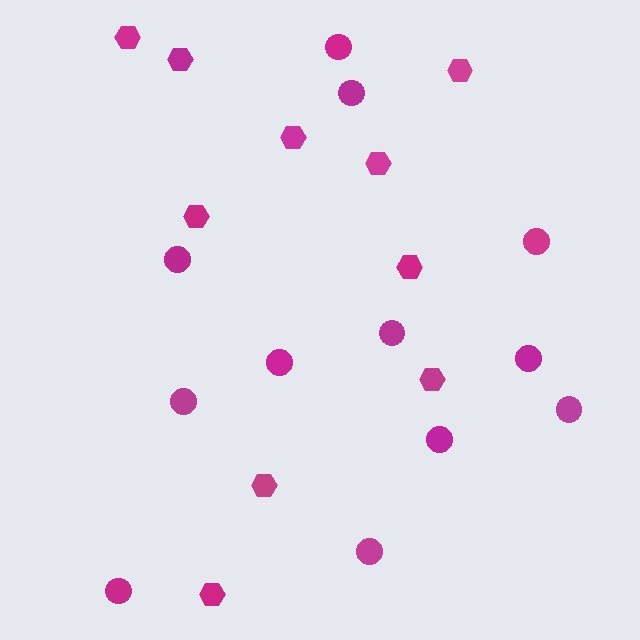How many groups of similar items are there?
There are 2 groups: one group of hexagons (10) and one group of circles (12).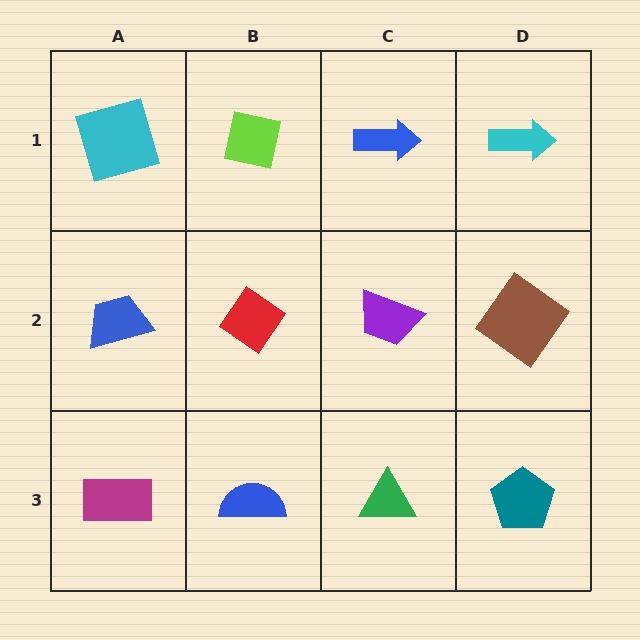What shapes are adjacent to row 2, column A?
A cyan square (row 1, column A), a magenta rectangle (row 3, column A), a red diamond (row 2, column B).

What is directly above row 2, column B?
A lime square.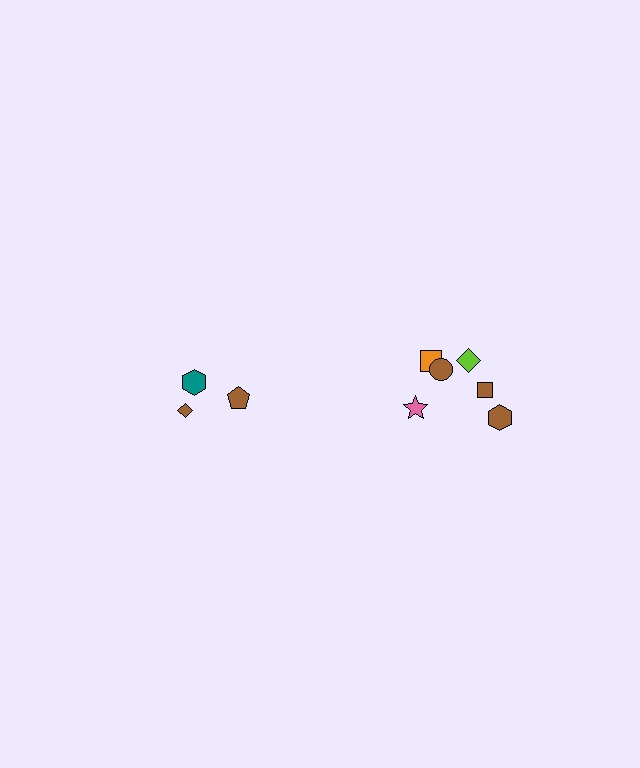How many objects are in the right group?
There are 6 objects.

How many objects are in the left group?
There are 3 objects.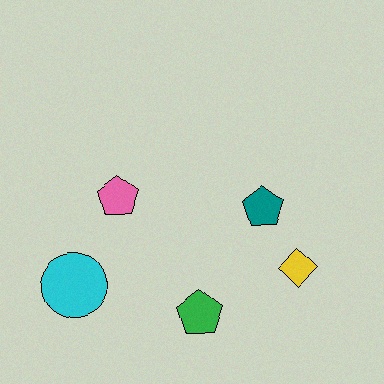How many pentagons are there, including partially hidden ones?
There are 3 pentagons.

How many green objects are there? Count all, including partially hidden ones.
There is 1 green object.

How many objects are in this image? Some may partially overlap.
There are 5 objects.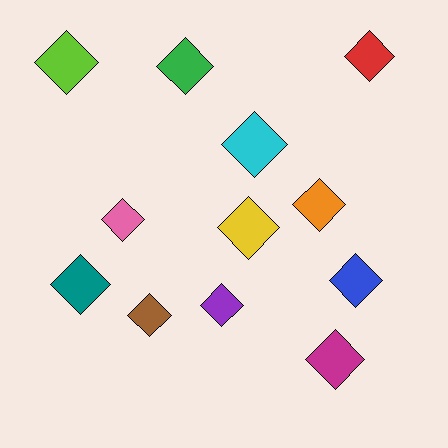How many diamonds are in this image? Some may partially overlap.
There are 12 diamonds.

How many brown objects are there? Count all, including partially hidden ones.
There is 1 brown object.